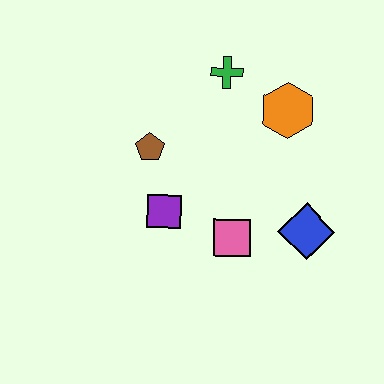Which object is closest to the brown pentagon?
The purple square is closest to the brown pentagon.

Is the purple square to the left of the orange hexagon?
Yes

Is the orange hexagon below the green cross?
Yes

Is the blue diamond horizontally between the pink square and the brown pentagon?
No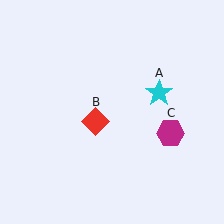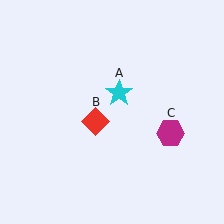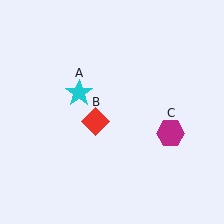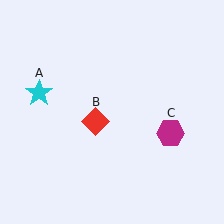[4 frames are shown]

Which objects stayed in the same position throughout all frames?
Red diamond (object B) and magenta hexagon (object C) remained stationary.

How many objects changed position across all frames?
1 object changed position: cyan star (object A).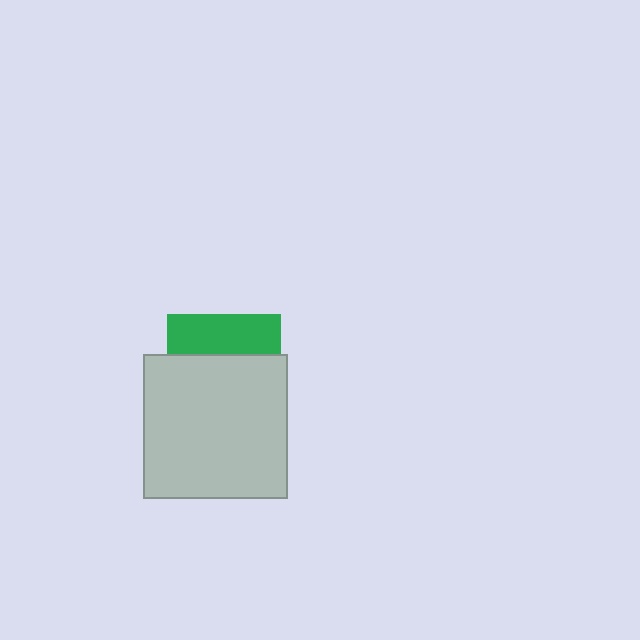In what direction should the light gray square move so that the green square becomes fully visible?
The light gray square should move down. That is the shortest direction to clear the overlap and leave the green square fully visible.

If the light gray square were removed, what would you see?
You would see the complete green square.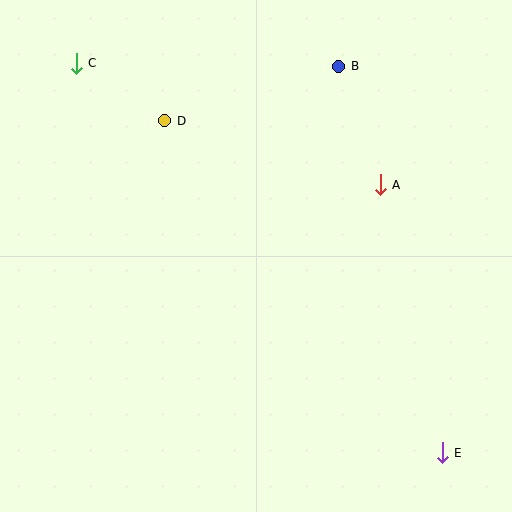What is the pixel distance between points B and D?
The distance between B and D is 182 pixels.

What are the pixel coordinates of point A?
Point A is at (380, 185).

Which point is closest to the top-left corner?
Point C is closest to the top-left corner.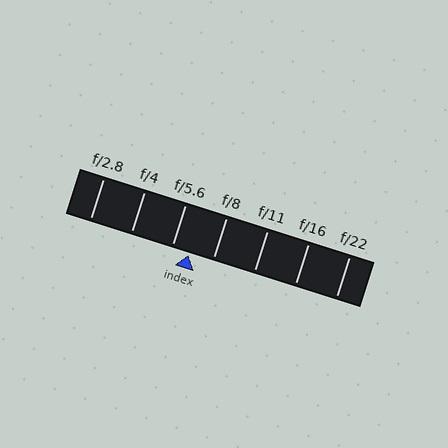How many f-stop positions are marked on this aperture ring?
There are 7 f-stop positions marked.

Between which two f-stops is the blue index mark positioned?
The index mark is between f/5.6 and f/8.